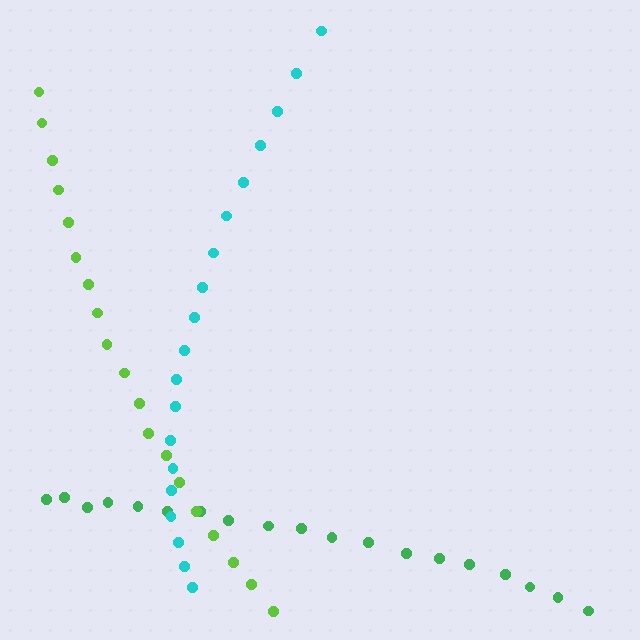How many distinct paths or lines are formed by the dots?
There are 3 distinct paths.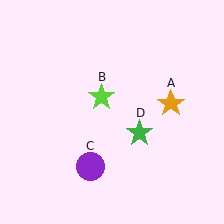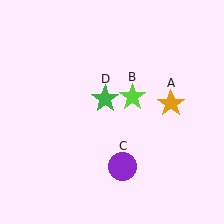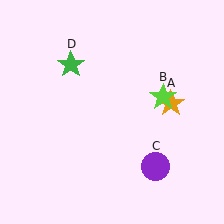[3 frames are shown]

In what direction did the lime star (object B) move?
The lime star (object B) moved right.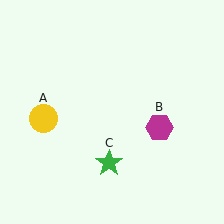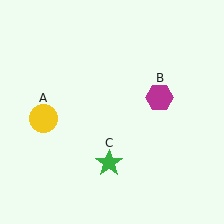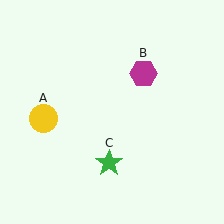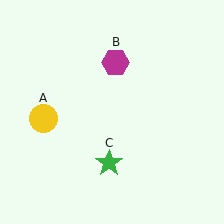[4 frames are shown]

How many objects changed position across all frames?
1 object changed position: magenta hexagon (object B).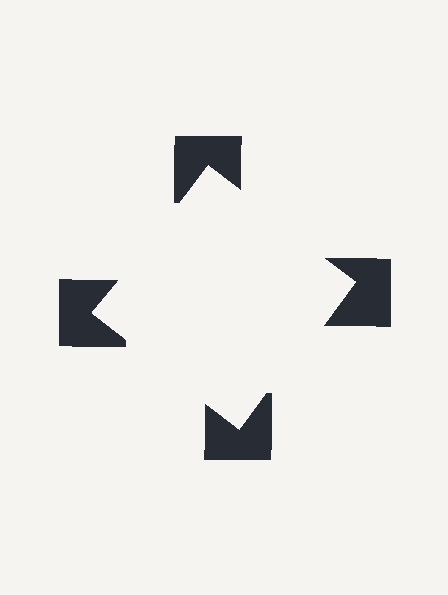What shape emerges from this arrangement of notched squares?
An illusory square — its edges are inferred from the aligned wedge cuts in the notched squares, not physically drawn.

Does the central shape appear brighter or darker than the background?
It typically appears slightly brighter than the background, even though no actual brightness change is drawn.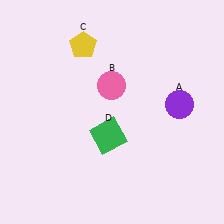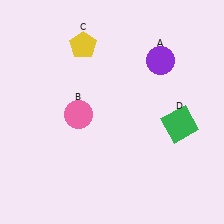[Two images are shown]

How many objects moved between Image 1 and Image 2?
3 objects moved between the two images.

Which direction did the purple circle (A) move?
The purple circle (A) moved up.